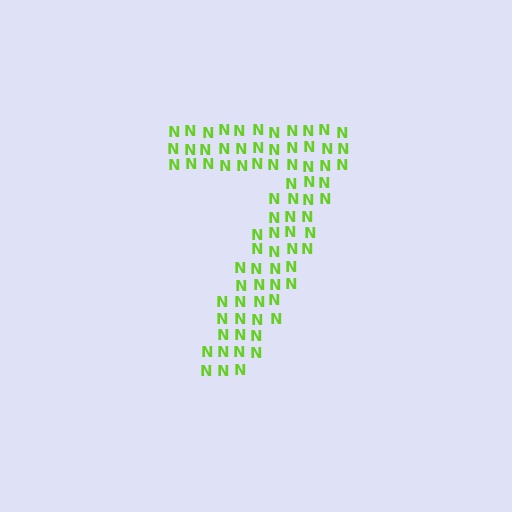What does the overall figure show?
The overall figure shows the digit 7.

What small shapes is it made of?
It is made of small letter N's.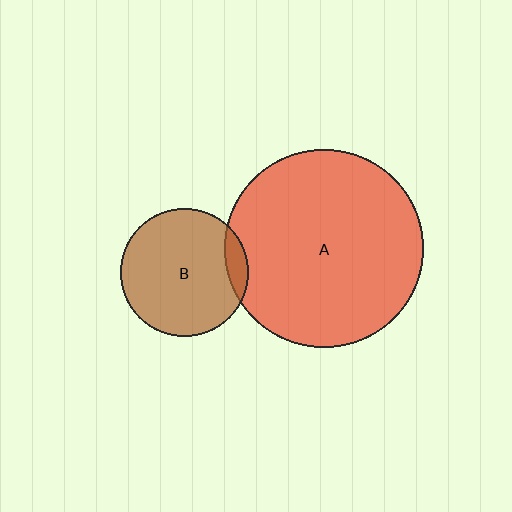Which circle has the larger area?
Circle A (red).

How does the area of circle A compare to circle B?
Approximately 2.4 times.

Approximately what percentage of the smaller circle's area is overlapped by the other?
Approximately 10%.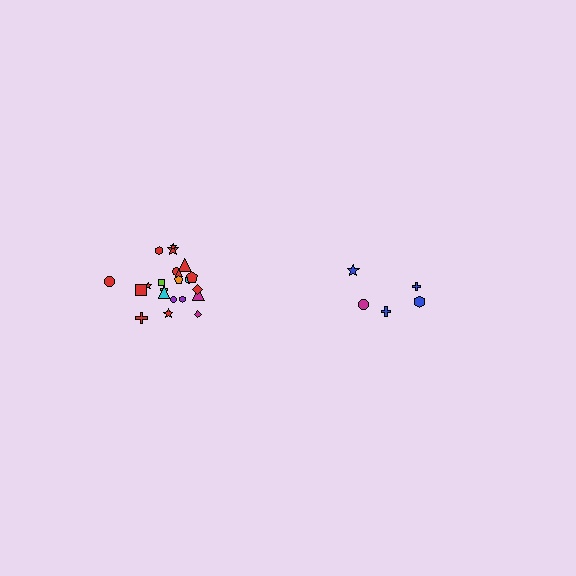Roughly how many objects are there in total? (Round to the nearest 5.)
Roughly 25 objects in total.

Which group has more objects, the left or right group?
The left group.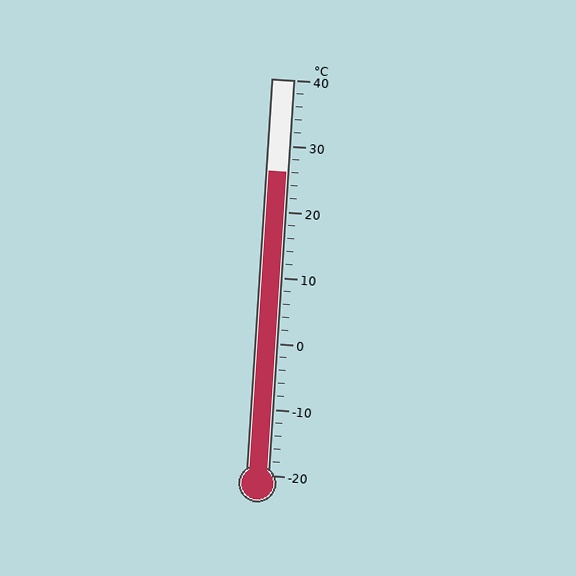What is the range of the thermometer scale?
The thermometer scale ranges from -20°C to 40°C.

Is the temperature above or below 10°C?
The temperature is above 10°C.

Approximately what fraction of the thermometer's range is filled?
The thermometer is filled to approximately 75% of its range.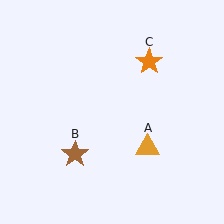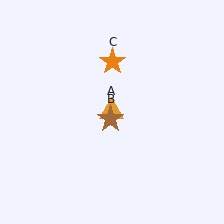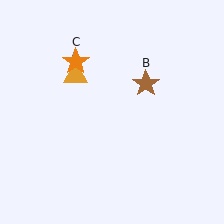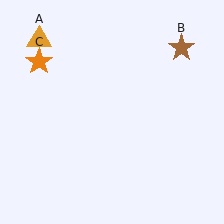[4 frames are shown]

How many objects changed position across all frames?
3 objects changed position: orange triangle (object A), brown star (object B), orange star (object C).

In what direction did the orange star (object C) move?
The orange star (object C) moved left.